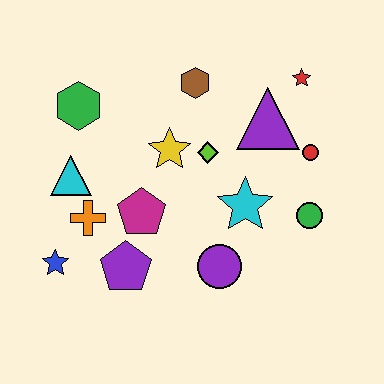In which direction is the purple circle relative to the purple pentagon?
The purple circle is to the right of the purple pentagon.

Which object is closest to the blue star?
The orange cross is closest to the blue star.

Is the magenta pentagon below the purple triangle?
Yes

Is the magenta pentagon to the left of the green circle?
Yes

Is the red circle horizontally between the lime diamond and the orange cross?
No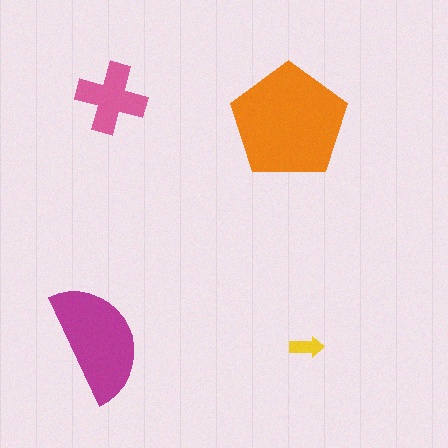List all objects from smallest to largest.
The yellow arrow, the pink cross, the magenta semicircle, the orange pentagon.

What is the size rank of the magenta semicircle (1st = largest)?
2nd.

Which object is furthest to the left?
The magenta semicircle is leftmost.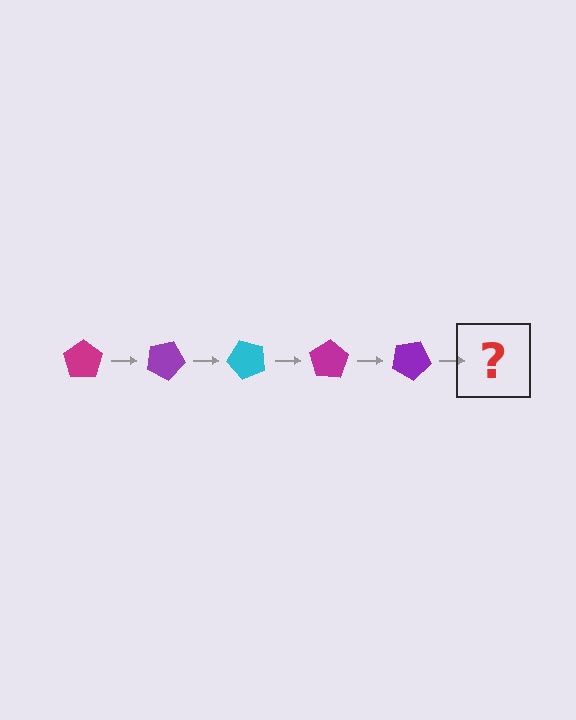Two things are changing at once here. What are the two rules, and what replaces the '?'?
The two rules are that it rotates 25 degrees each step and the color cycles through magenta, purple, and cyan. The '?' should be a cyan pentagon, rotated 125 degrees from the start.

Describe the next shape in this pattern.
It should be a cyan pentagon, rotated 125 degrees from the start.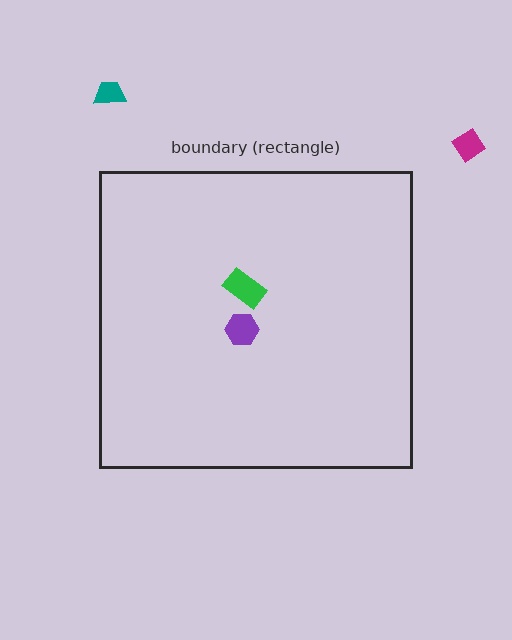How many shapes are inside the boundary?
2 inside, 2 outside.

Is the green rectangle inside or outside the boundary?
Inside.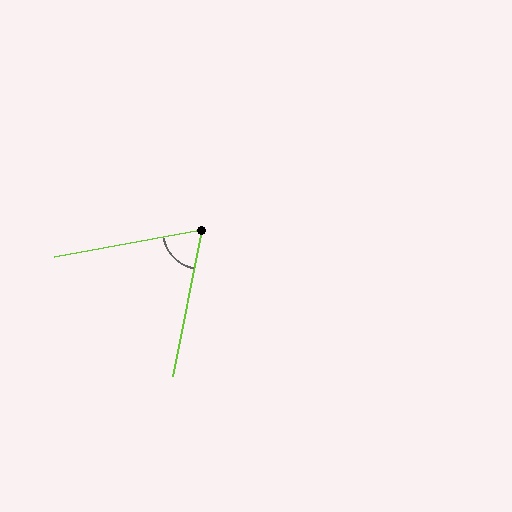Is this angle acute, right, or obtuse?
It is acute.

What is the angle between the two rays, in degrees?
Approximately 68 degrees.